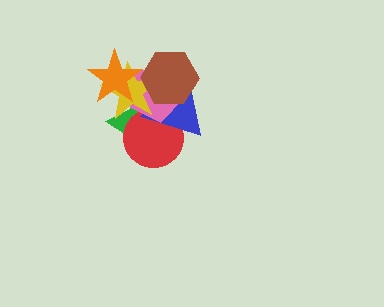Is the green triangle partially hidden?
Yes, it is partially covered by another shape.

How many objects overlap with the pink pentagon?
6 objects overlap with the pink pentagon.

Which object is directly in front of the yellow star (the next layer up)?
The orange star is directly in front of the yellow star.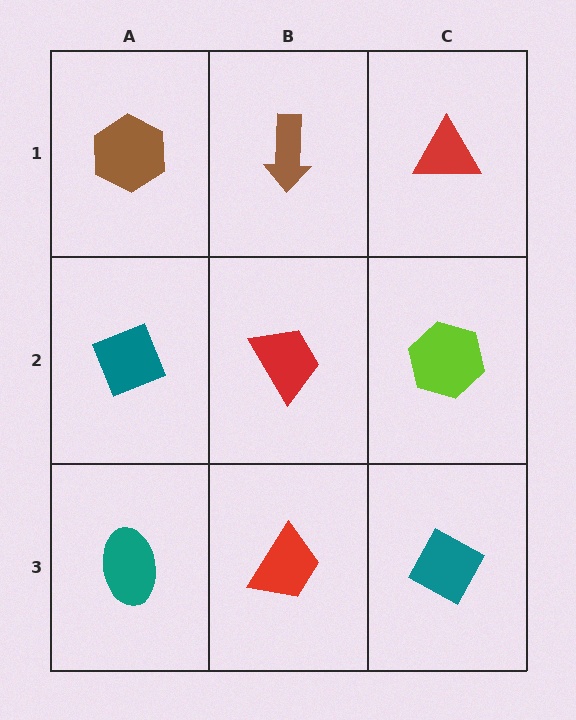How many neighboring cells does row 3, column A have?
2.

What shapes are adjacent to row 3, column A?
A teal diamond (row 2, column A), a red trapezoid (row 3, column B).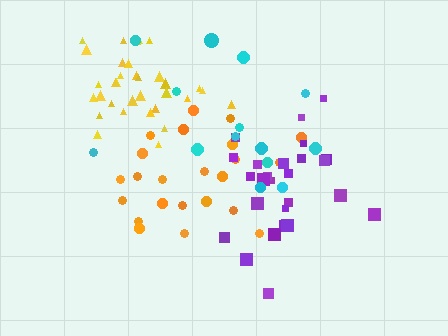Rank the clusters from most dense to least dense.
yellow, purple, orange, cyan.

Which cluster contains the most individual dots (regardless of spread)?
Yellow (33).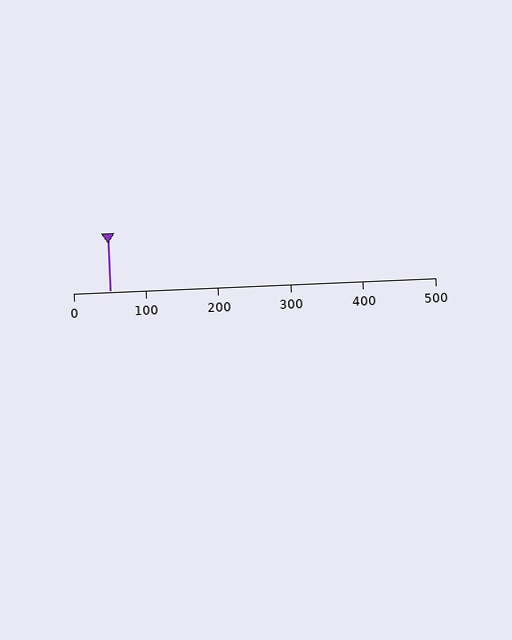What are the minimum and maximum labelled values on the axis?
The axis runs from 0 to 500.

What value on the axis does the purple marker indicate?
The marker indicates approximately 50.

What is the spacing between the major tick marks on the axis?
The major ticks are spaced 100 apart.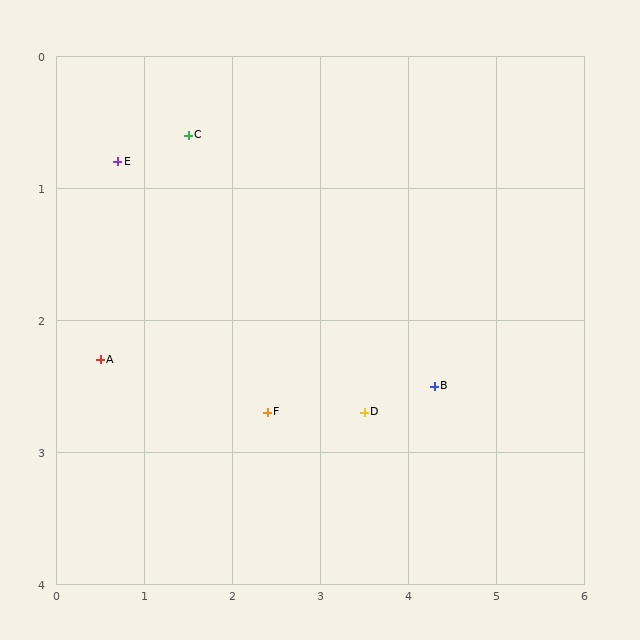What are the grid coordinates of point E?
Point E is at approximately (0.7, 0.8).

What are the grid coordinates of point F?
Point F is at approximately (2.4, 2.7).